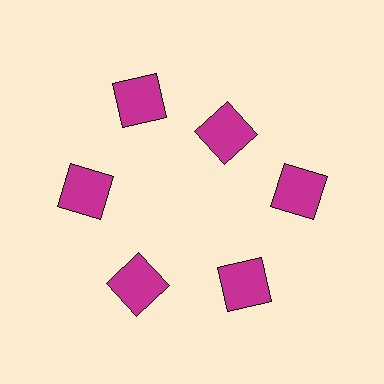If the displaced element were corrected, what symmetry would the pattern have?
It would have 6-fold rotational symmetry — the pattern would map onto itself every 60 degrees.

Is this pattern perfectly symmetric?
No. The 6 magenta squares are arranged in a ring, but one element near the 1 o'clock position is pulled inward toward the center, breaking the 6-fold rotational symmetry.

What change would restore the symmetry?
The symmetry would be restored by moving it outward, back onto the ring so that all 6 squares sit at equal angles and equal distance from the center.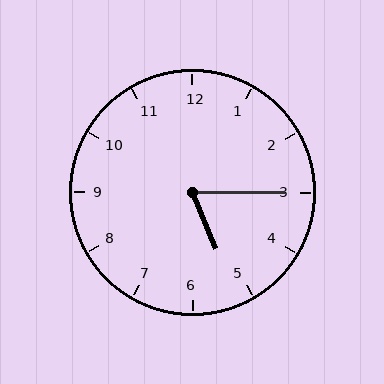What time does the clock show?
5:15.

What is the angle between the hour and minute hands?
Approximately 68 degrees.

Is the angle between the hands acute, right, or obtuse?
It is acute.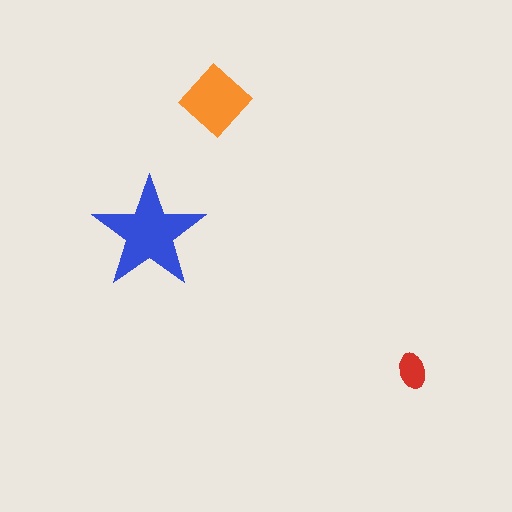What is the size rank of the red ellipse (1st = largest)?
3rd.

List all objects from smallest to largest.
The red ellipse, the orange diamond, the blue star.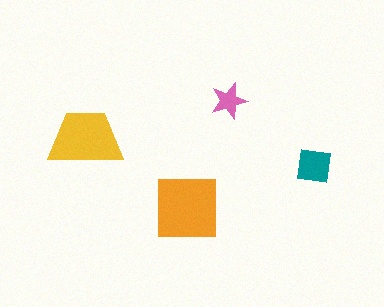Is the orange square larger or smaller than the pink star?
Larger.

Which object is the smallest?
The pink star.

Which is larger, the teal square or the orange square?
The orange square.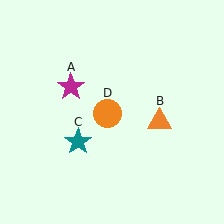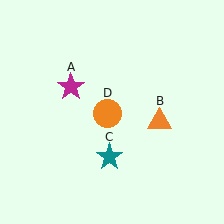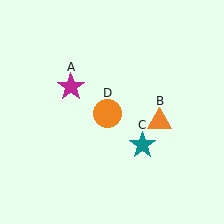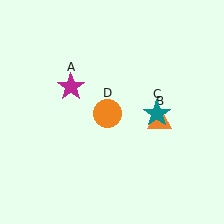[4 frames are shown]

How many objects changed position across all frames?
1 object changed position: teal star (object C).